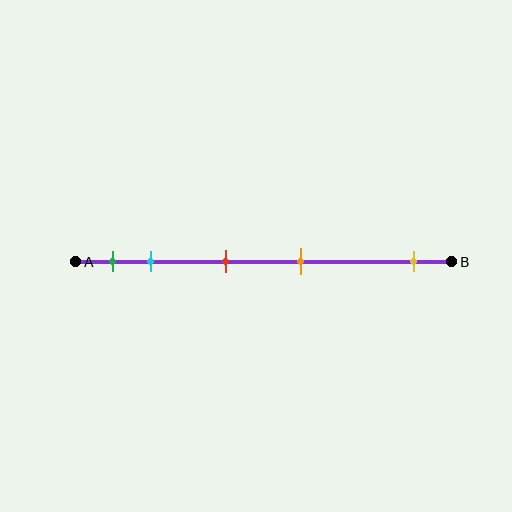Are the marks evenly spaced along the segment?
No, the marks are not evenly spaced.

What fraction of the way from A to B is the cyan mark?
The cyan mark is approximately 20% (0.2) of the way from A to B.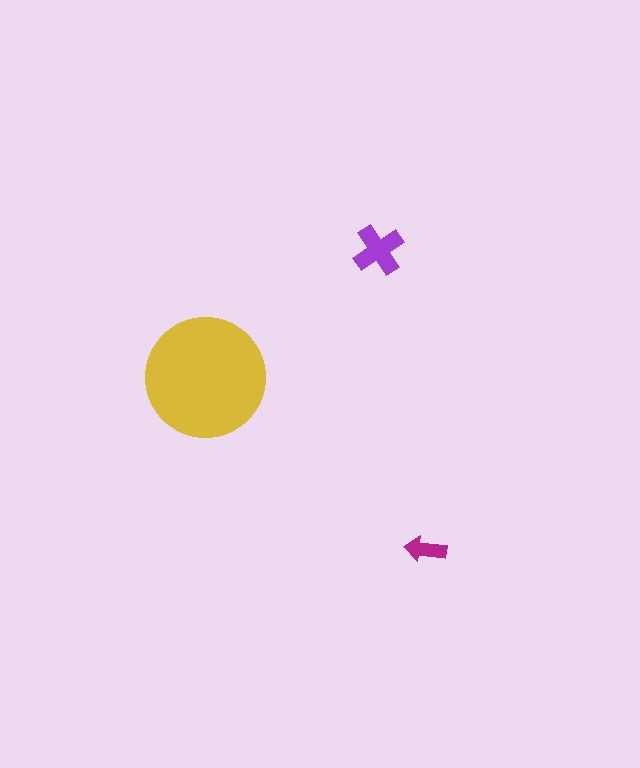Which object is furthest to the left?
The yellow circle is leftmost.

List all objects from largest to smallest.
The yellow circle, the purple cross, the magenta arrow.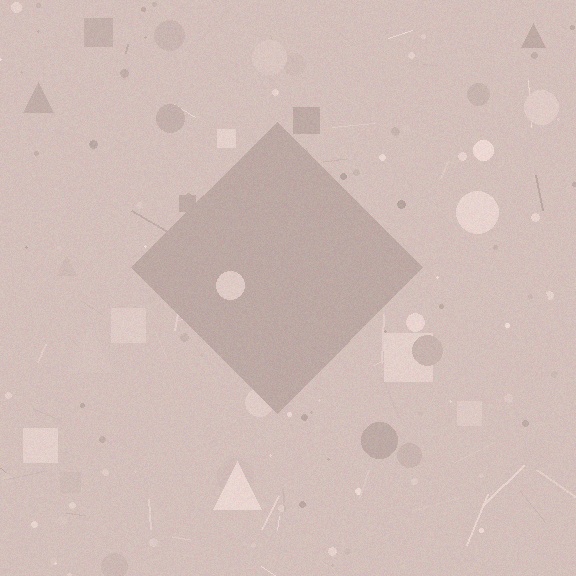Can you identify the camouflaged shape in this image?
The camouflaged shape is a diamond.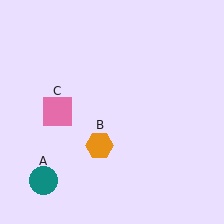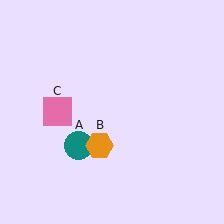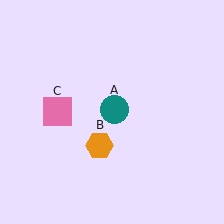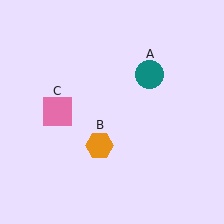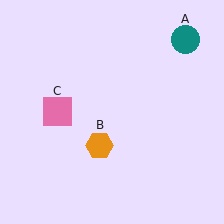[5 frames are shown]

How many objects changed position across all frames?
1 object changed position: teal circle (object A).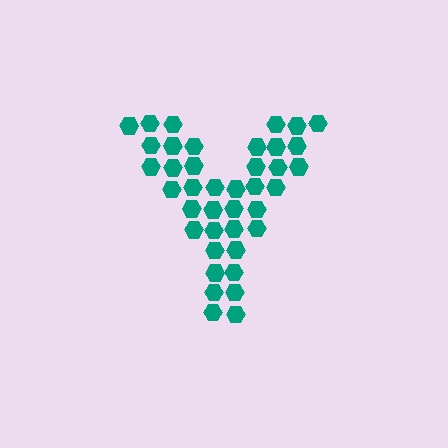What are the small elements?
The small elements are hexagons.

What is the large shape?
The large shape is the letter Y.